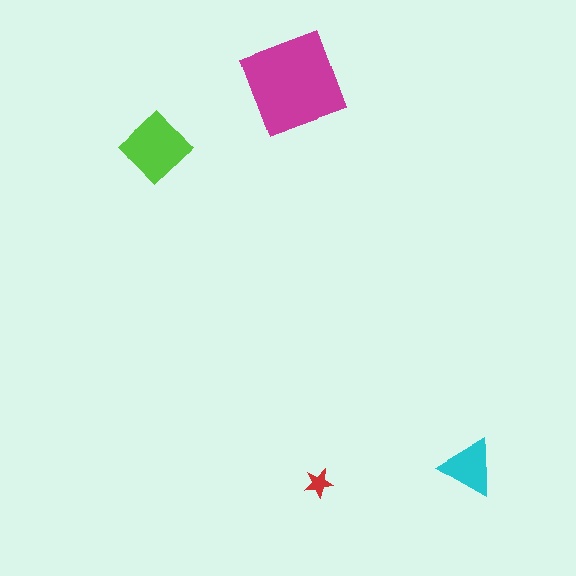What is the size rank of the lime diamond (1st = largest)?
2nd.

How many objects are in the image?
There are 4 objects in the image.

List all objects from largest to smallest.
The magenta diamond, the lime diamond, the cyan triangle, the red star.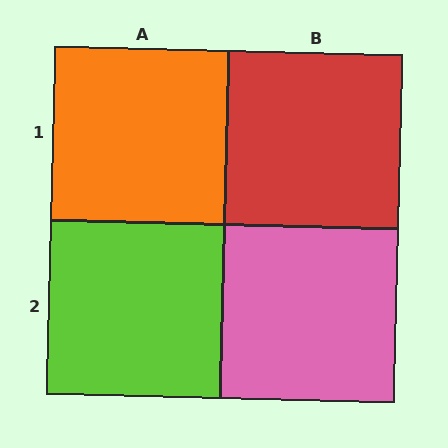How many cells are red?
1 cell is red.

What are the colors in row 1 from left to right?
Orange, red.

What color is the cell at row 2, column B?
Pink.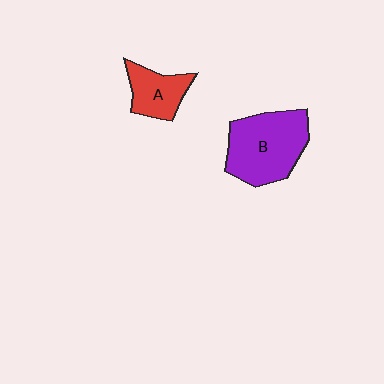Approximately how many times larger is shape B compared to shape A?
Approximately 1.9 times.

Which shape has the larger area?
Shape B (purple).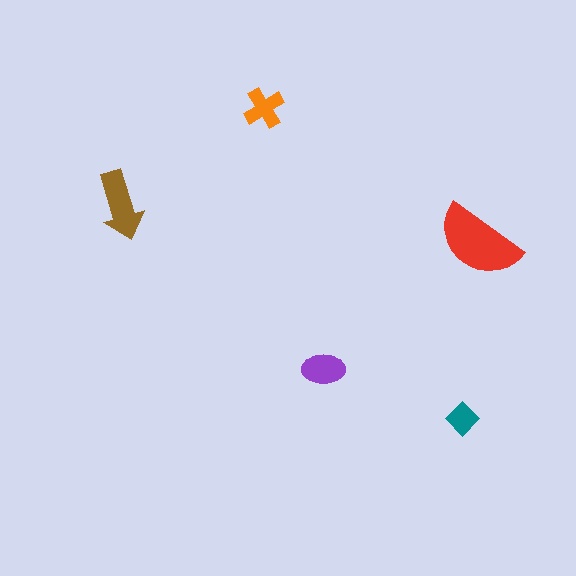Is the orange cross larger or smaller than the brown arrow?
Smaller.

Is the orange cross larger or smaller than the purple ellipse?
Smaller.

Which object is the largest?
The red semicircle.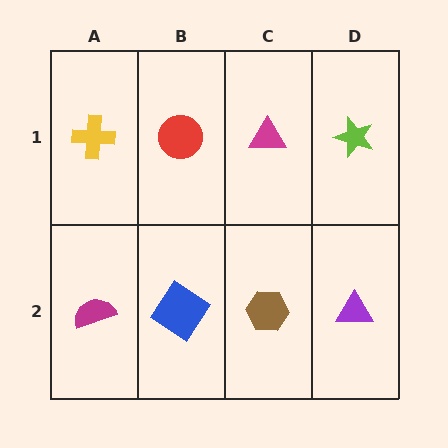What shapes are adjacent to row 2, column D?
A lime star (row 1, column D), a brown hexagon (row 2, column C).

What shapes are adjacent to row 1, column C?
A brown hexagon (row 2, column C), a red circle (row 1, column B), a lime star (row 1, column D).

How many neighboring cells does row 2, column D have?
2.